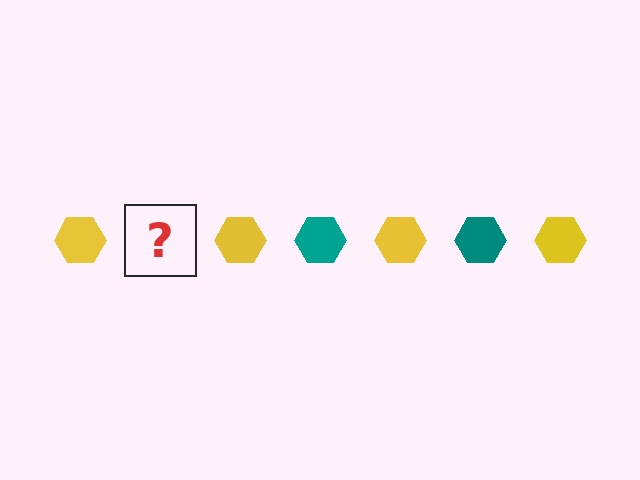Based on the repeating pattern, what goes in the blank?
The blank should be a teal hexagon.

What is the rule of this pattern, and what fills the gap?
The rule is that the pattern cycles through yellow, teal hexagons. The gap should be filled with a teal hexagon.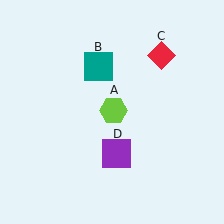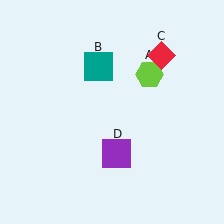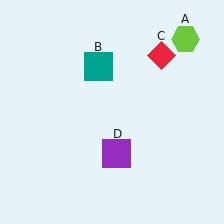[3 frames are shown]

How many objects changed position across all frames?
1 object changed position: lime hexagon (object A).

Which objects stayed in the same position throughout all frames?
Teal square (object B) and red diamond (object C) and purple square (object D) remained stationary.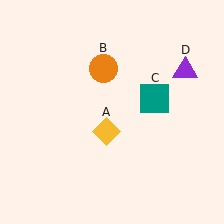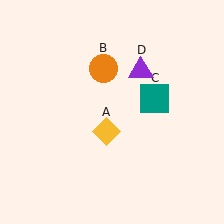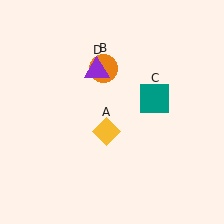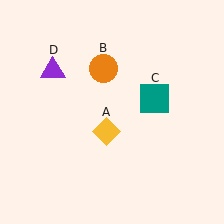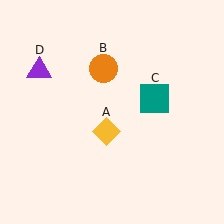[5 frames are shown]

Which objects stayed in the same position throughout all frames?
Yellow diamond (object A) and orange circle (object B) and teal square (object C) remained stationary.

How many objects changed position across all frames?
1 object changed position: purple triangle (object D).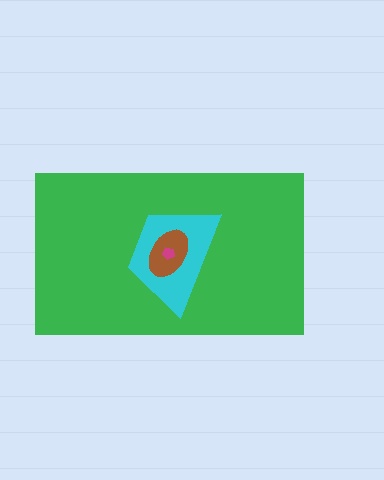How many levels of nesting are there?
4.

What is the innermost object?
The magenta pentagon.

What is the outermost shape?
The green rectangle.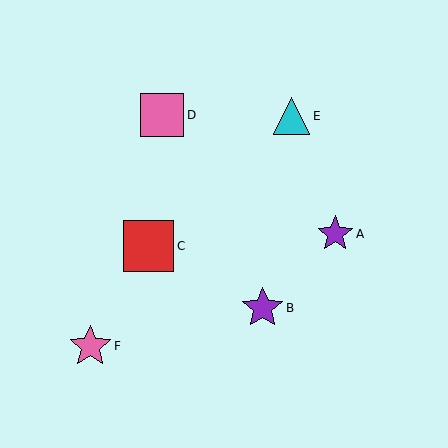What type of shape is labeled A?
Shape A is a purple star.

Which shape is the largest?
The red square (labeled C) is the largest.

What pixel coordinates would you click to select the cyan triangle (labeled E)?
Click at (292, 116) to select the cyan triangle E.